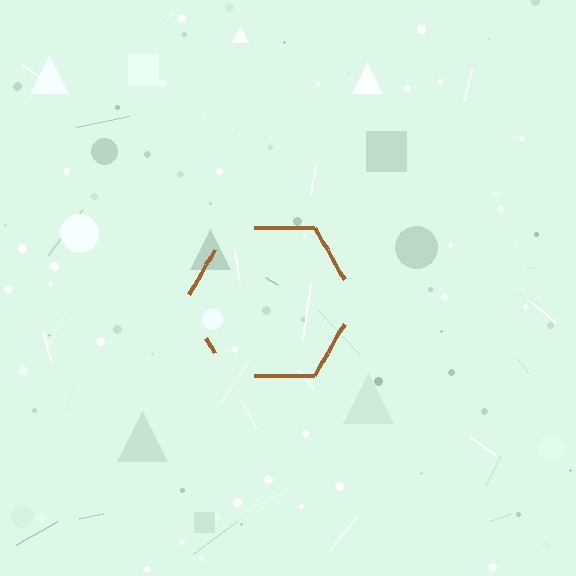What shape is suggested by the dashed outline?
The dashed outline suggests a hexagon.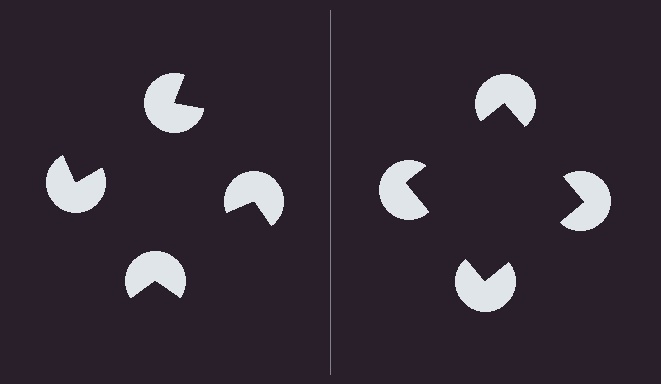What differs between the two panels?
The pac-man discs are positioned identically on both sides; only the wedge orientations differ. On the right they align to a square; on the left they are misaligned.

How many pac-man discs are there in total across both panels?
8 — 4 on each side.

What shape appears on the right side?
An illusory square.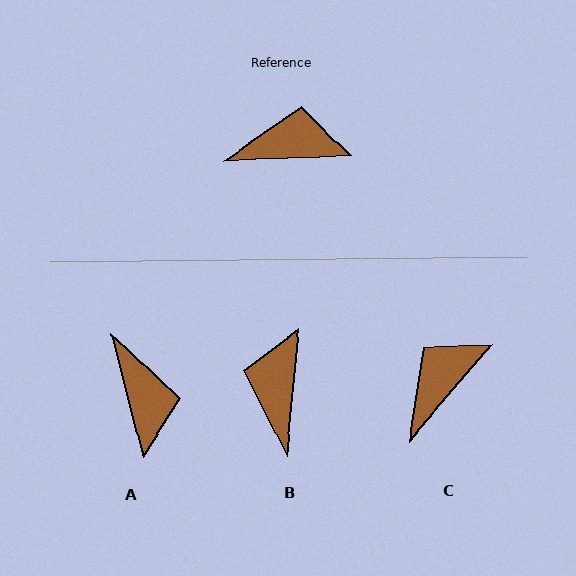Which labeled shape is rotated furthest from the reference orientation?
B, about 82 degrees away.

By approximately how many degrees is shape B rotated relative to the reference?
Approximately 82 degrees counter-clockwise.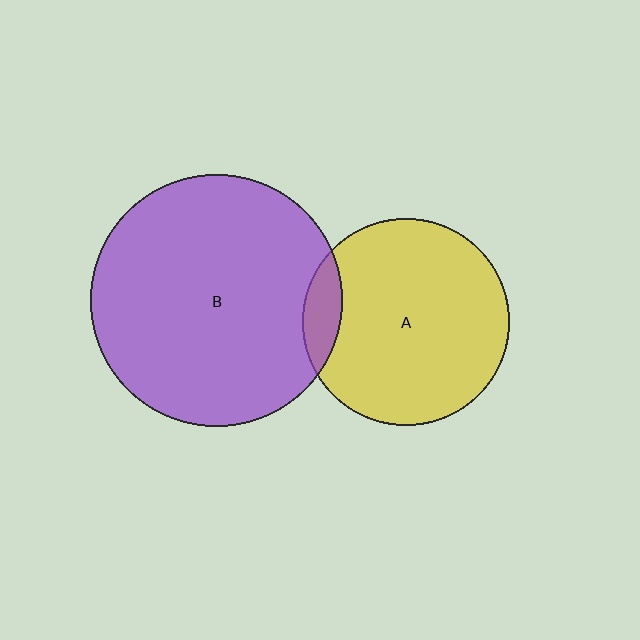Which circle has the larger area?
Circle B (purple).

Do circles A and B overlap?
Yes.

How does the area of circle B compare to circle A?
Approximately 1.5 times.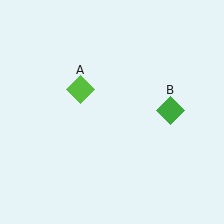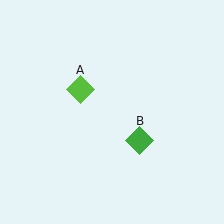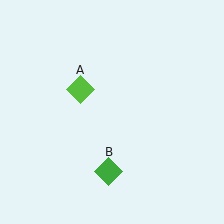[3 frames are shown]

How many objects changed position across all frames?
1 object changed position: green diamond (object B).